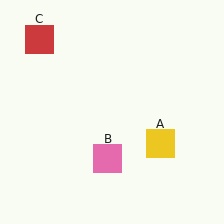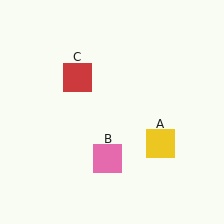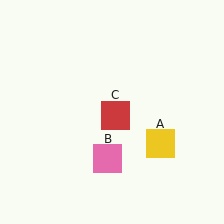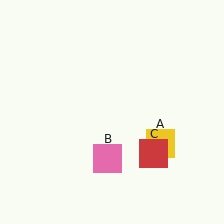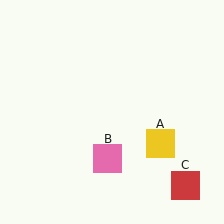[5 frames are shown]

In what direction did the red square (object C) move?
The red square (object C) moved down and to the right.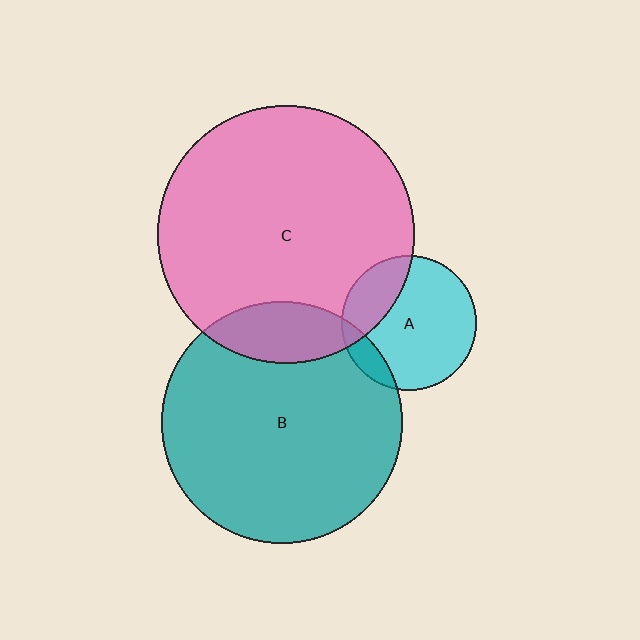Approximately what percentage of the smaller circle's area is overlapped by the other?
Approximately 15%.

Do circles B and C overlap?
Yes.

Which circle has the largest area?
Circle C (pink).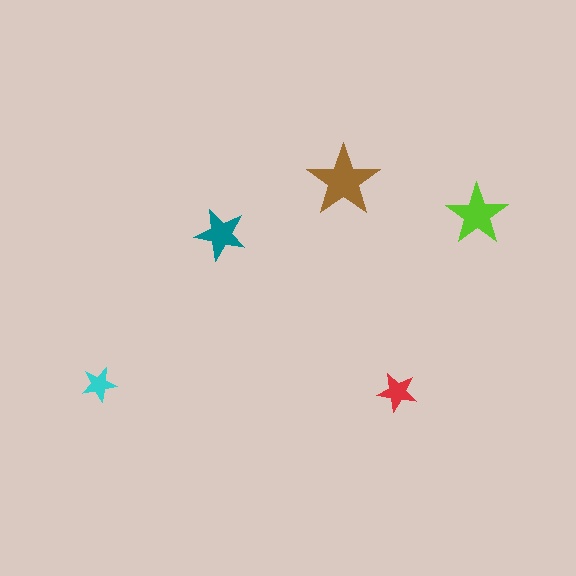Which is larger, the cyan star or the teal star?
The teal one.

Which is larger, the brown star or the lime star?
The brown one.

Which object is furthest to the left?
The cyan star is leftmost.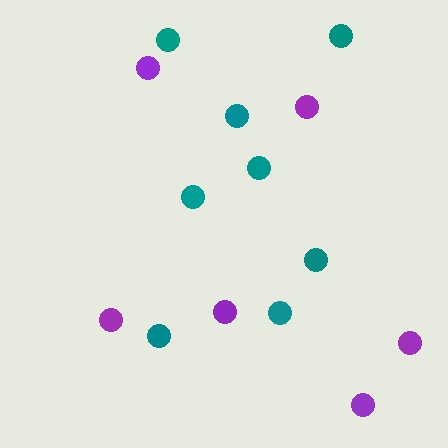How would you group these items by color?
There are 2 groups: one group of teal circles (8) and one group of purple circles (6).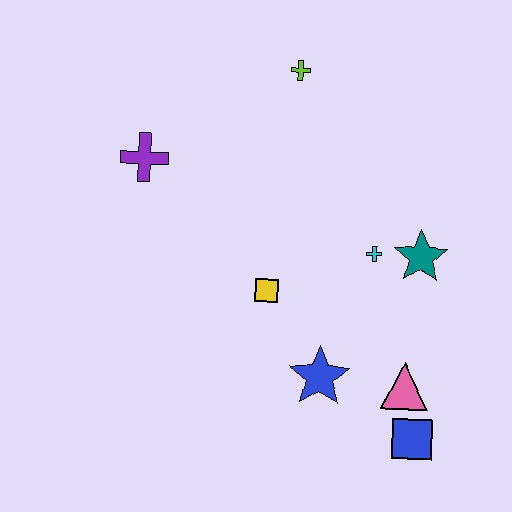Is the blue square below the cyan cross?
Yes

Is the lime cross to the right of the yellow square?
Yes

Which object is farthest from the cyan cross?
The purple cross is farthest from the cyan cross.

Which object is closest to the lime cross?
The purple cross is closest to the lime cross.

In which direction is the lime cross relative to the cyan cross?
The lime cross is above the cyan cross.